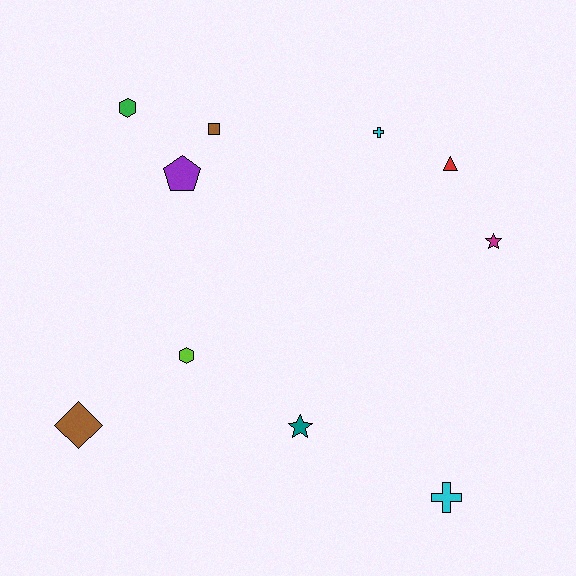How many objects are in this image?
There are 10 objects.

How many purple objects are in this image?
There is 1 purple object.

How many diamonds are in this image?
There is 1 diamond.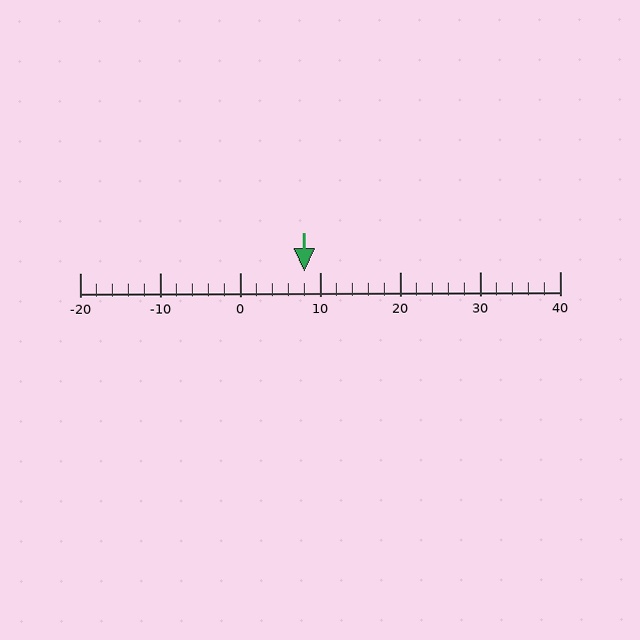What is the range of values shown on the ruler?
The ruler shows values from -20 to 40.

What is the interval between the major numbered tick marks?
The major tick marks are spaced 10 units apart.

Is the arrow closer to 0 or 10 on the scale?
The arrow is closer to 10.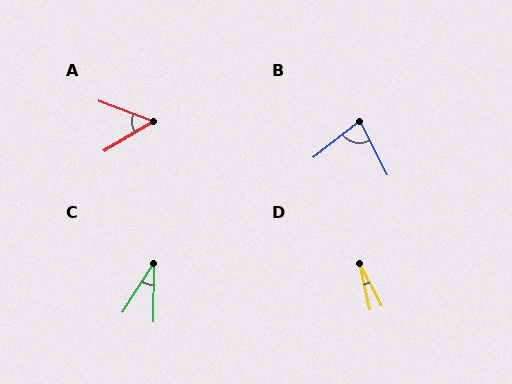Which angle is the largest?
B, at approximately 79 degrees.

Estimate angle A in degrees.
Approximately 51 degrees.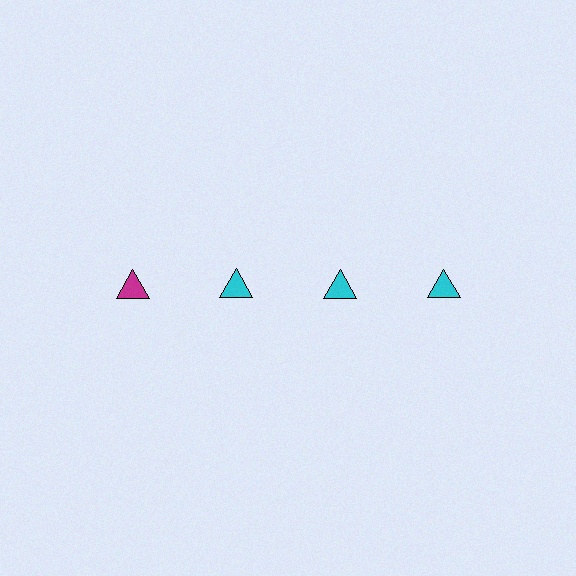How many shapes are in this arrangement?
There are 4 shapes arranged in a grid pattern.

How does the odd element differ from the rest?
It has a different color: magenta instead of cyan.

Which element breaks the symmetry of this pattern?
The magenta triangle in the top row, leftmost column breaks the symmetry. All other shapes are cyan triangles.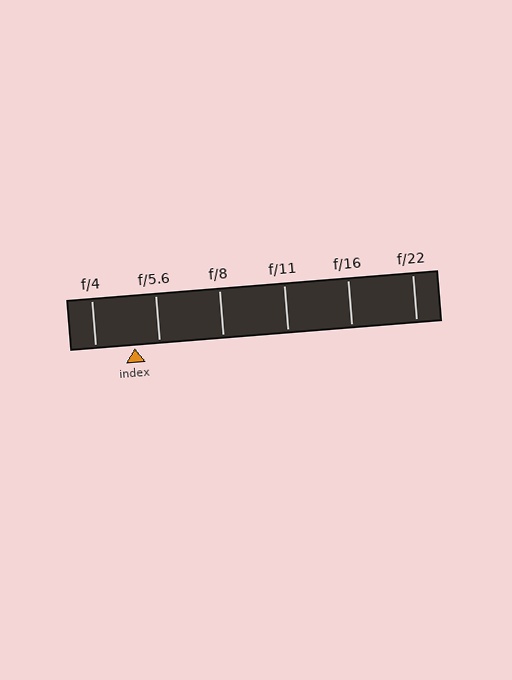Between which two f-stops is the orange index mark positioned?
The index mark is between f/4 and f/5.6.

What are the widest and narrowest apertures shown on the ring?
The widest aperture shown is f/4 and the narrowest is f/22.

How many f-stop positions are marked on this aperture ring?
There are 6 f-stop positions marked.